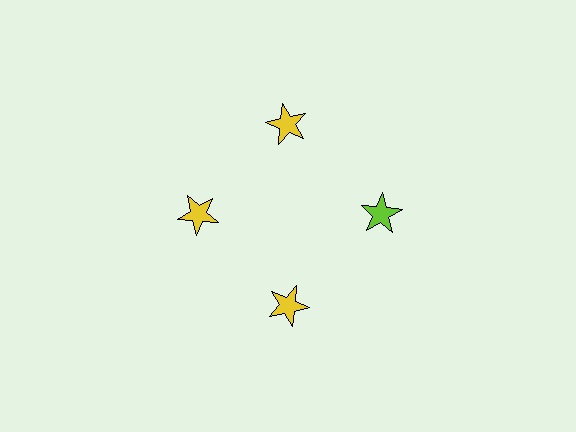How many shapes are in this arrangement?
There are 4 shapes arranged in a ring pattern.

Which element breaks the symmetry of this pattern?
The lime star at roughly the 3 o'clock position breaks the symmetry. All other shapes are yellow stars.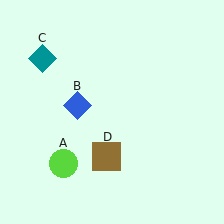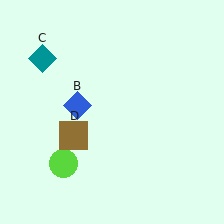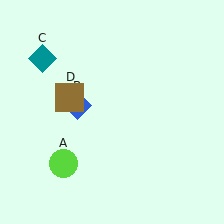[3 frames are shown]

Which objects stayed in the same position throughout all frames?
Lime circle (object A) and blue diamond (object B) and teal diamond (object C) remained stationary.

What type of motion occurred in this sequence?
The brown square (object D) rotated clockwise around the center of the scene.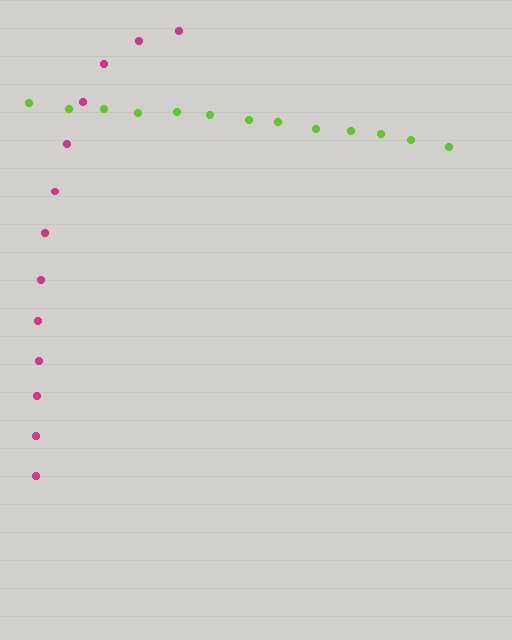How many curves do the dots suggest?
There are 2 distinct paths.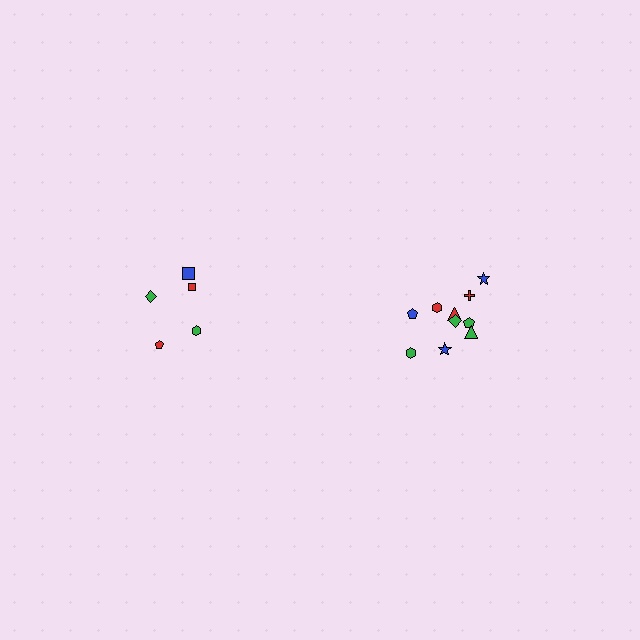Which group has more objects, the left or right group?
The right group.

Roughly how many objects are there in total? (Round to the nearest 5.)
Roughly 15 objects in total.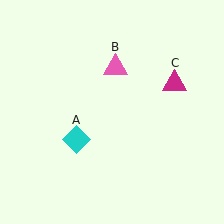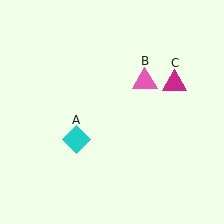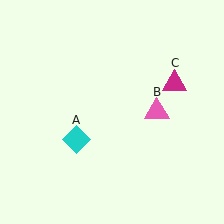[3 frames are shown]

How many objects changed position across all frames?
1 object changed position: pink triangle (object B).